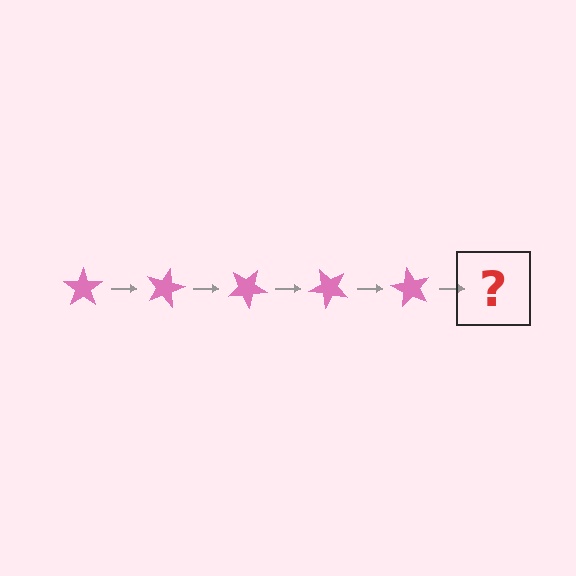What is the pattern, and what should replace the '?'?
The pattern is that the star rotates 15 degrees each step. The '?' should be a pink star rotated 75 degrees.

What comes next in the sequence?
The next element should be a pink star rotated 75 degrees.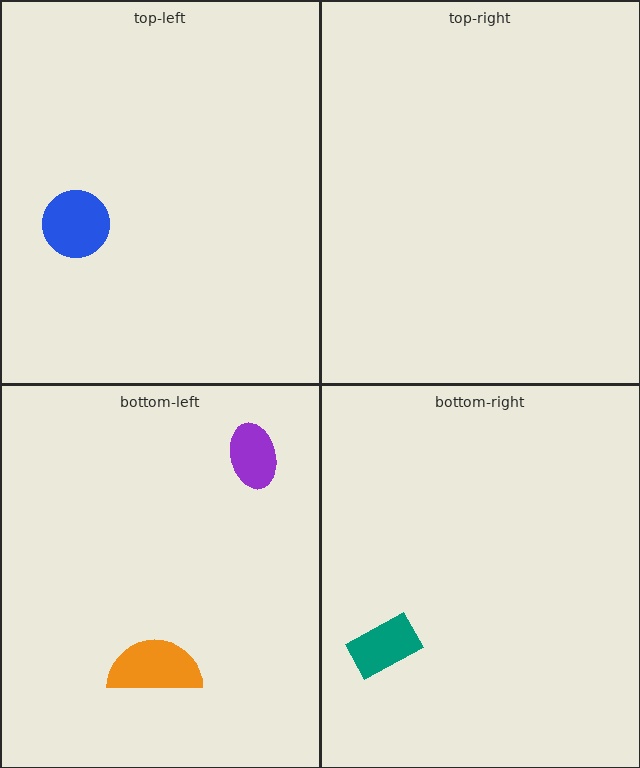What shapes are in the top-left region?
The blue circle.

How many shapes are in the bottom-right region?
1.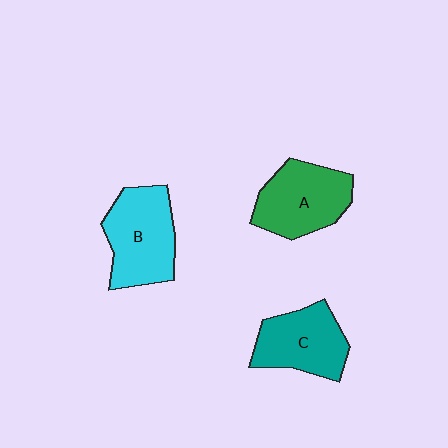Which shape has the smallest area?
Shape C (teal).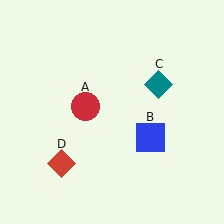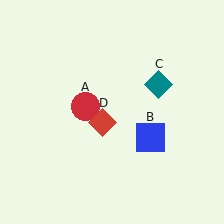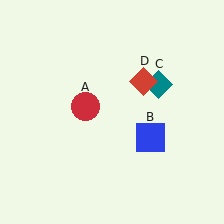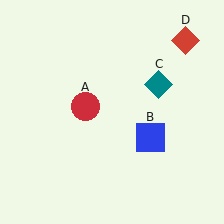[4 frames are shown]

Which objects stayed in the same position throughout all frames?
Red circle (object A) and blue square (object B) and teal diamond (object C) remained stationary.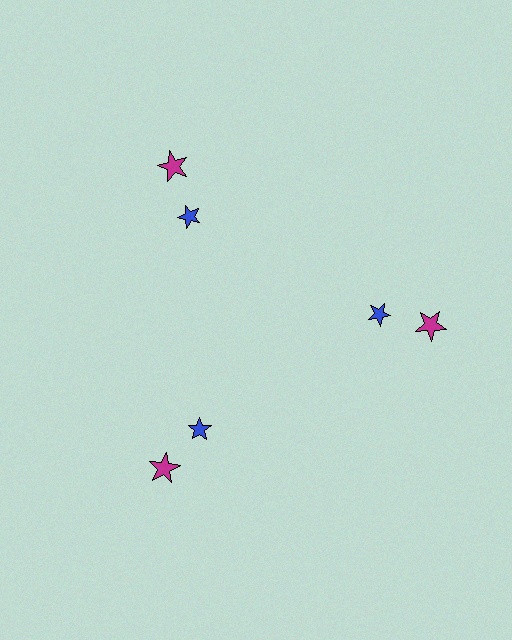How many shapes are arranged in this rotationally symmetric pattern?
There are 6 shapes, arranged in 3 groups of 2.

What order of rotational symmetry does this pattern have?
This pattern has 3-fold rotational symmetry.